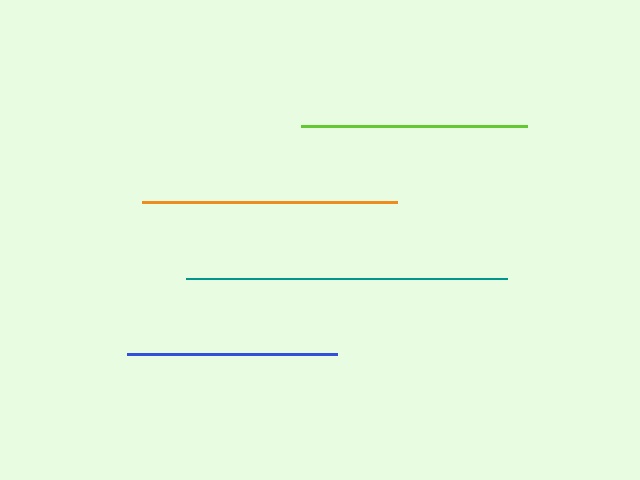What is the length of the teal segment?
The teal segment is approximately 322 pixels long.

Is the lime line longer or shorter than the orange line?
The orange line is longer than the lime line.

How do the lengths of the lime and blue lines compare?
The lime and blue lines are approximately the same length.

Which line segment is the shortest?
The blue line is the shortest at approximately 210 pixels.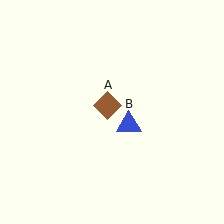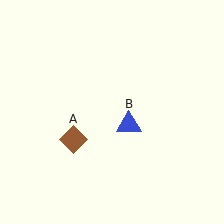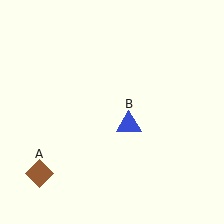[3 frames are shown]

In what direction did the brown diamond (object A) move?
The brown diamond (object A) moved down and to the left.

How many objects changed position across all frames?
1 object changed position: brown diamond (object A).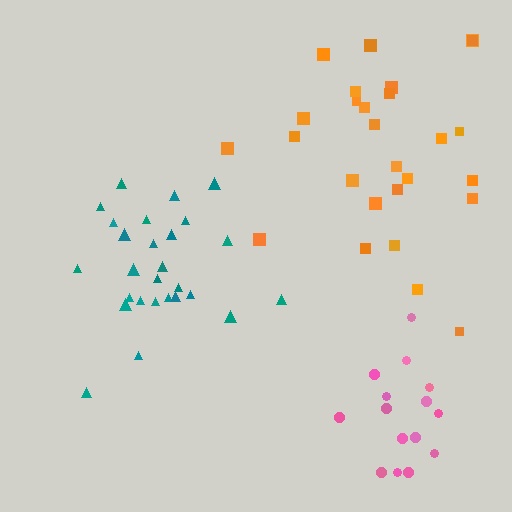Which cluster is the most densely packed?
Teal.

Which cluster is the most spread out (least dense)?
Pink.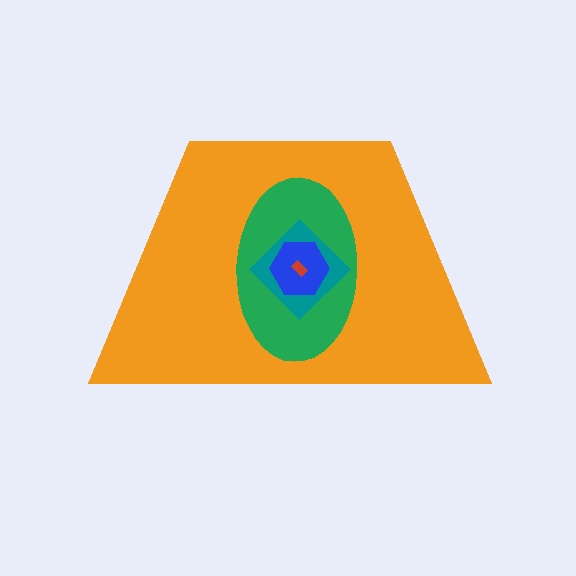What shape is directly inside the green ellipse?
The teal diamond.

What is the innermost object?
The red rectangle.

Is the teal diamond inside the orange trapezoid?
Yes.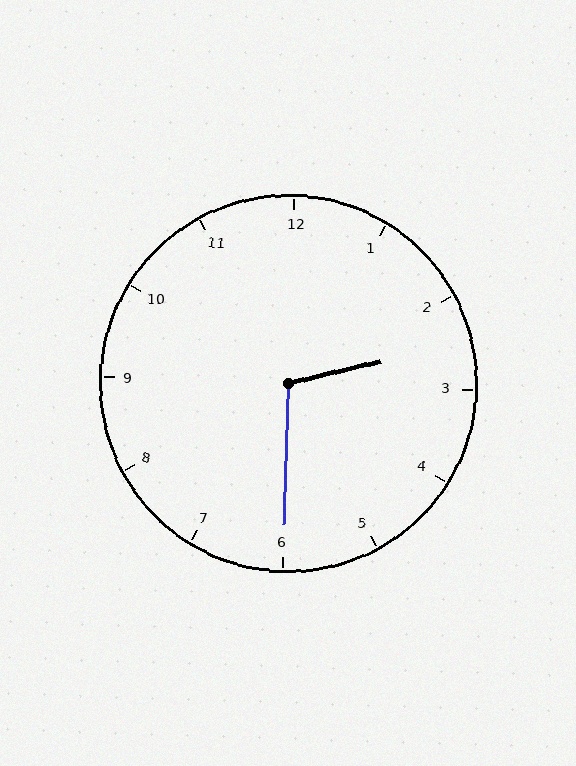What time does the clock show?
2:30.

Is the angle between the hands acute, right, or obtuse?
It is obtuse.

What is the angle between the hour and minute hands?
Approximately 105 degrees.